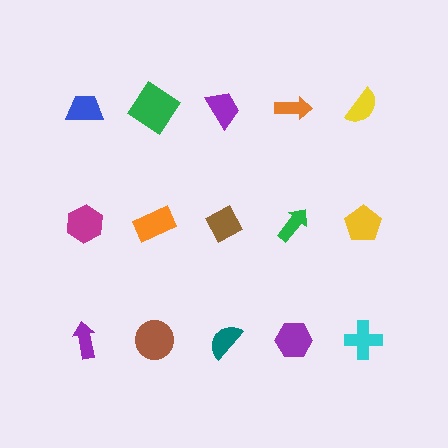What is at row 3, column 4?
A purple hexagon.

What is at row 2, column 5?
A yellow pentagon.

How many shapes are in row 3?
5 shapes.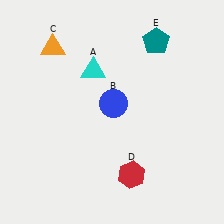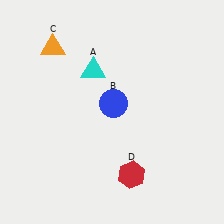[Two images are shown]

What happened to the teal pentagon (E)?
The teal pentagon (E) was removed in Image 2. It was in the top-right area of Image 1.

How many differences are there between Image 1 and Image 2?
There is 1 difference between the two images.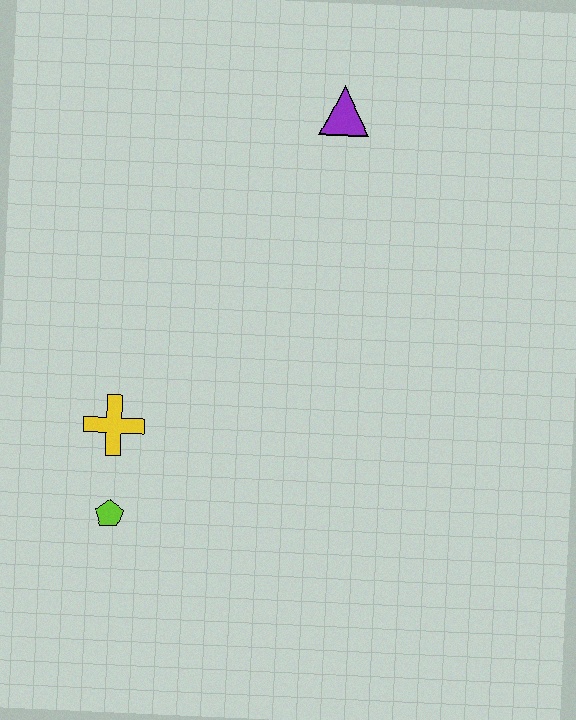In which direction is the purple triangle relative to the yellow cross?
The purple triangle is above the yellow cross.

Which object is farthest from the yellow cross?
The purple triangle is farthest from the yellow cross.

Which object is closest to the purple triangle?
The yellow cross is closest to the purple triangle.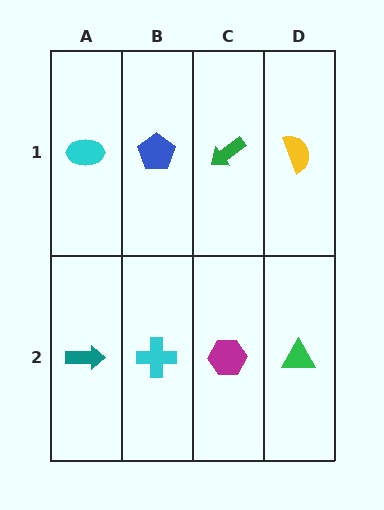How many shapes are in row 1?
4 shapes.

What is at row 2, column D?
A green triangle.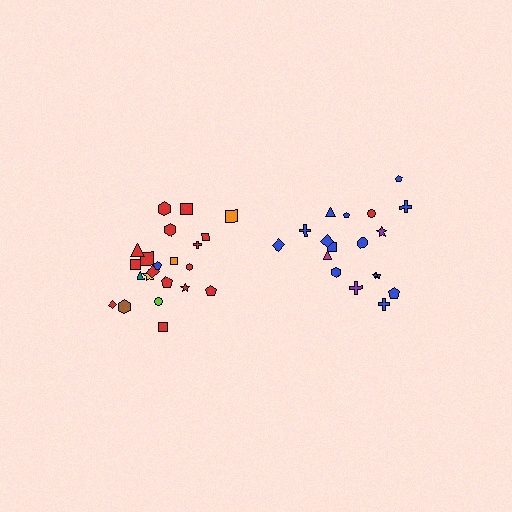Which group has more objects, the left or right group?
The left group.